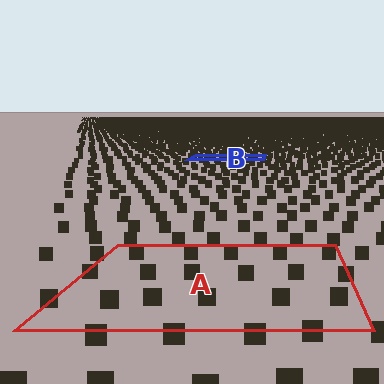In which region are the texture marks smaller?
The texture marks are smaller in region B, because it is farther away.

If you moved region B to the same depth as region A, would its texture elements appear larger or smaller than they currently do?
They would appear larger. At a closer depth, the same texture elements are projected at a bigger on-screen size.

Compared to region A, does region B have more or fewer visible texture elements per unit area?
Region B has more texture elements per unit area — they are packed more densely because it is farther away.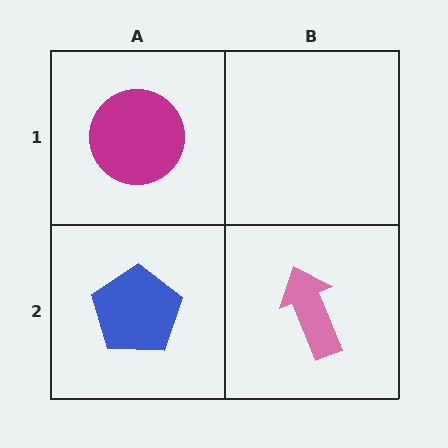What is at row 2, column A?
A blue pentagon.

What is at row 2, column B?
A pink arrow.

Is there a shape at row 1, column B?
No, that cell is empty.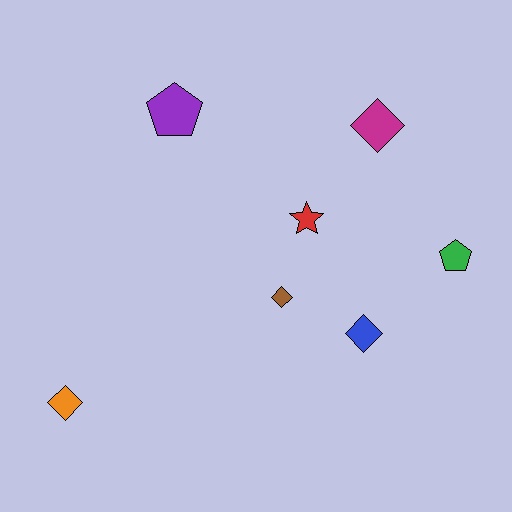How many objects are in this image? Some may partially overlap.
There are 7 objects.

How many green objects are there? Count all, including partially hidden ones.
There is 1 green object.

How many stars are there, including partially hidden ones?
There is 1 star.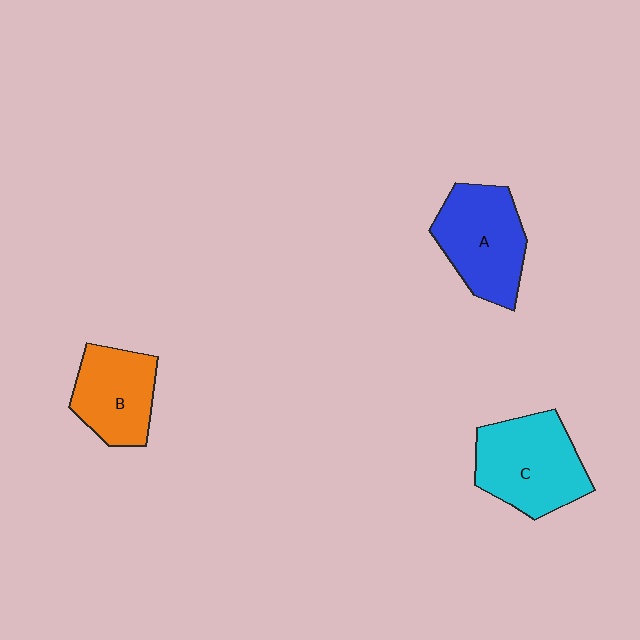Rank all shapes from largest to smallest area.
From largest to smallest: C (cyan), A (blue), B (orange).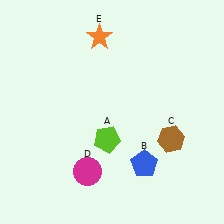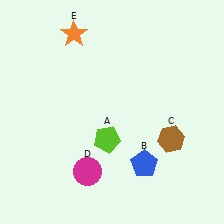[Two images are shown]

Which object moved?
The orange star (E) moved left.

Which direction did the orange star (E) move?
The orange star (E) moved left.